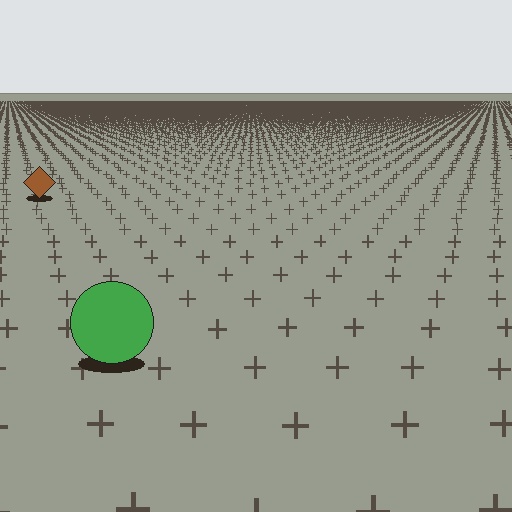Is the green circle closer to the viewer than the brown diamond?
Yes. The green circle is closer — you can tell from the texture gradient: the ground texture is coarser near it.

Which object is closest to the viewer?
The green circle is closest. The texture marks near it are larger and more spread out.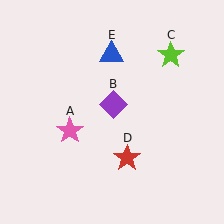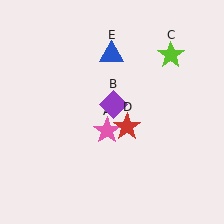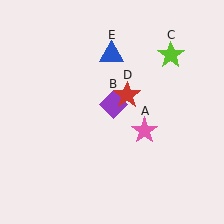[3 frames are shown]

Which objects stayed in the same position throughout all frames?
Purple diamond (object B) and lime star (object C) and blue triangle (object E) remained stationary.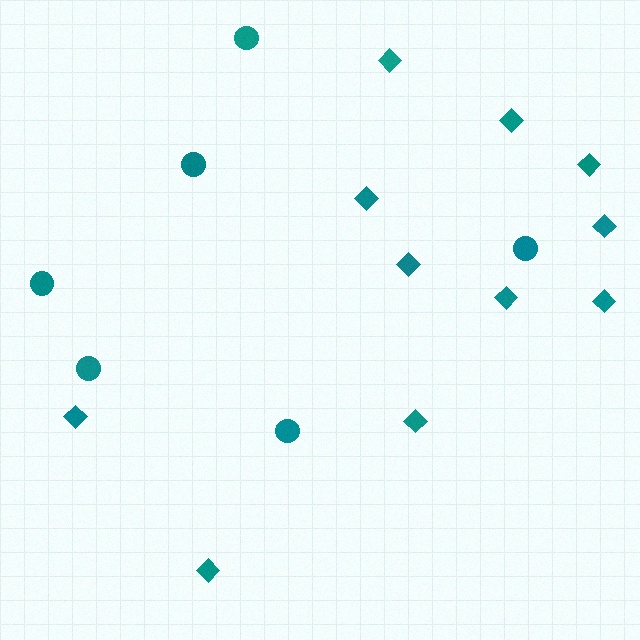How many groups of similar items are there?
There are 2 groups: one group of circles (6) and one group of diamonds (11).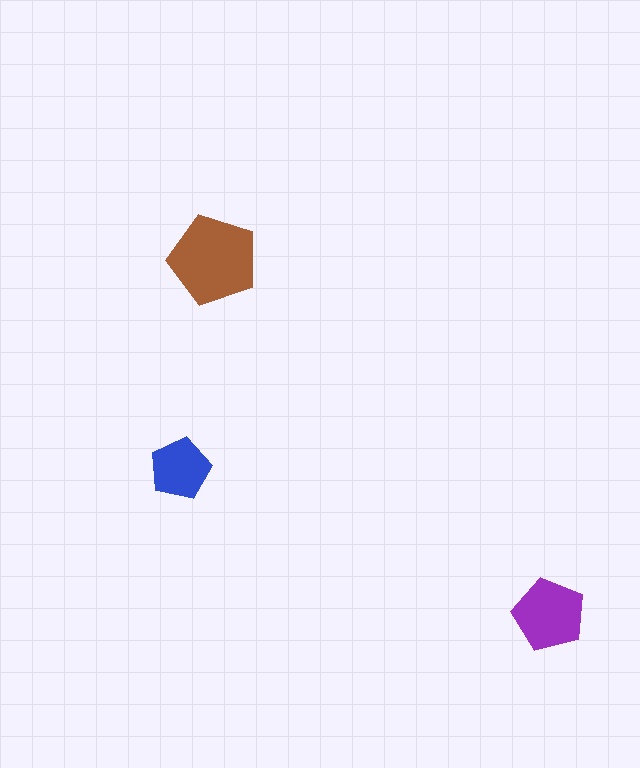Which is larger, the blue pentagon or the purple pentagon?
The purple one.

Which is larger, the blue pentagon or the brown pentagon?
The brown one.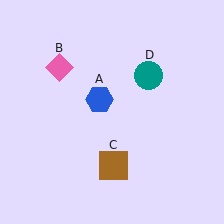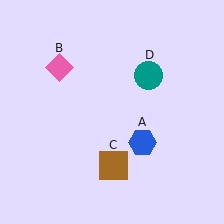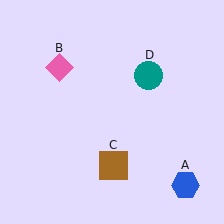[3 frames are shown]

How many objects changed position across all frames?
1 object changed position: blue hexagon (object A).